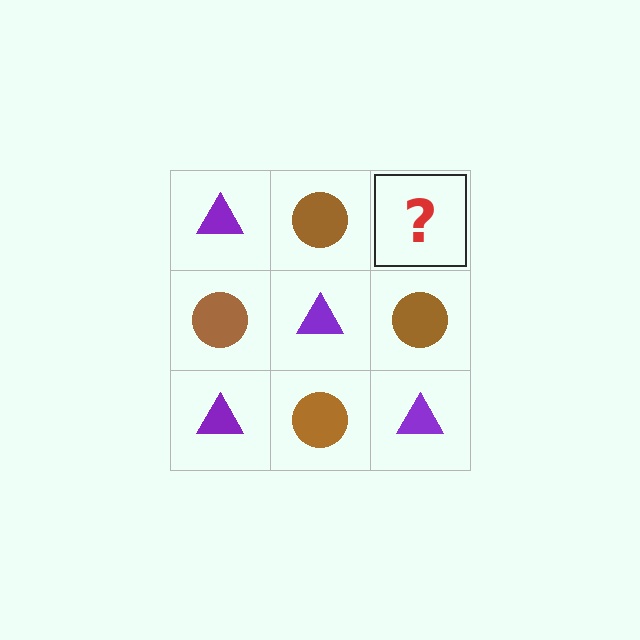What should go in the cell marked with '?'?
The missing cell should contain a purple triangle.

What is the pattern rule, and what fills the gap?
The rule is that it alternates purple triangle and brown circle in a checkerboard pattern. The gap should be filled with a purple triangle.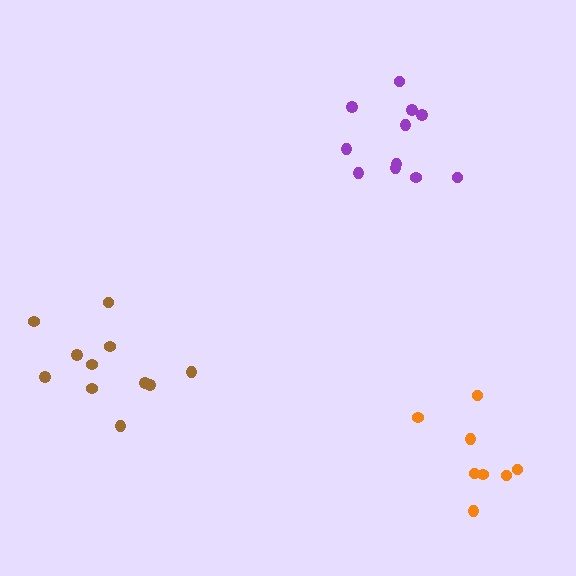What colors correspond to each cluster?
The clusters are colored: orange, purple, brown.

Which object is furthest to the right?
The orange cluster is rightmost.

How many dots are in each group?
Group 1: 8 dots, Group 2: 11 dots, Group 3: 11 dots (30 total).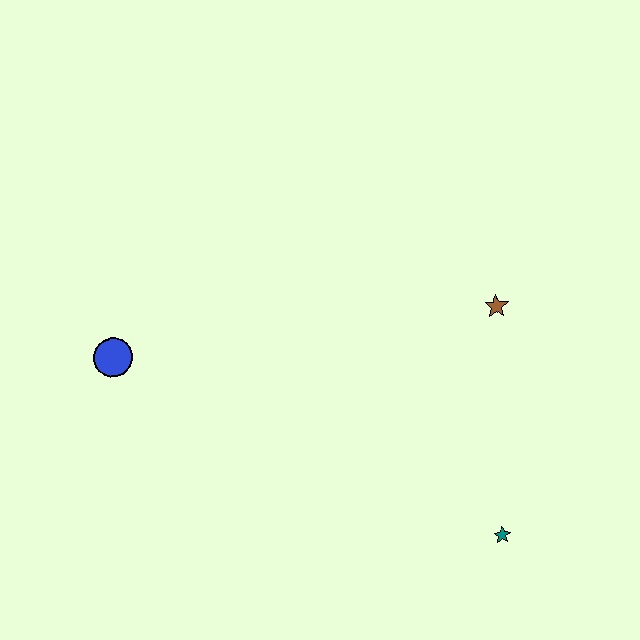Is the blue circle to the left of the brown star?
Yes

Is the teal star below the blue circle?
Yes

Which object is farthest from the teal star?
The blue circle is farthest from the teal star.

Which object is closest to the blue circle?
The brown star is closest to the blue circle.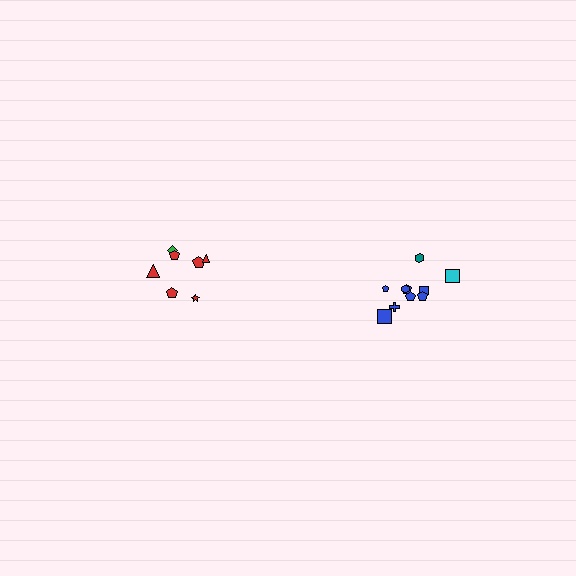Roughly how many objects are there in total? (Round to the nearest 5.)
Roughly 15 objects in total.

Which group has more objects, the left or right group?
The right group.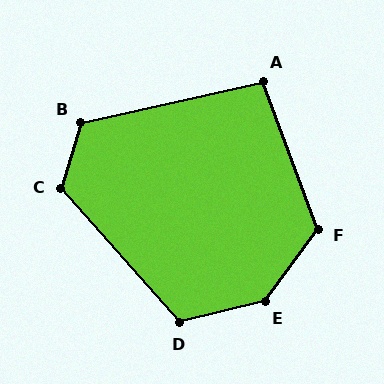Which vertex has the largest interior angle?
E, at approximately 141 degrees.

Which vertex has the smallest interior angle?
A, at approximately 98 degrees.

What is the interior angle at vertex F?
Approximately 124 degrees (obtuse).